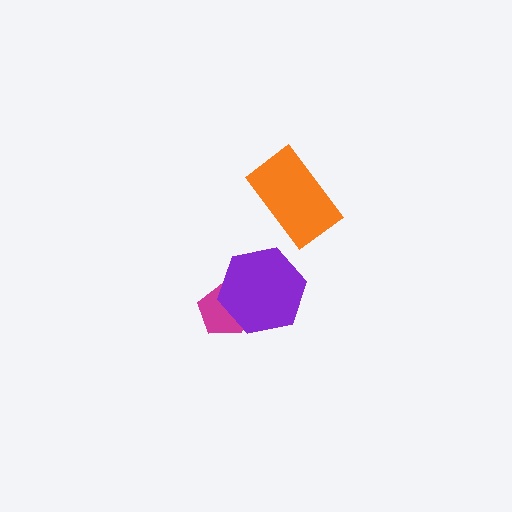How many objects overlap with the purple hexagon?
1 object overlaps with the purple hexagon.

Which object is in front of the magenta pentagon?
The purple hexagon is in front of the magenta pentagon.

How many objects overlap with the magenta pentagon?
1 object overlaps with the magenta pentagon.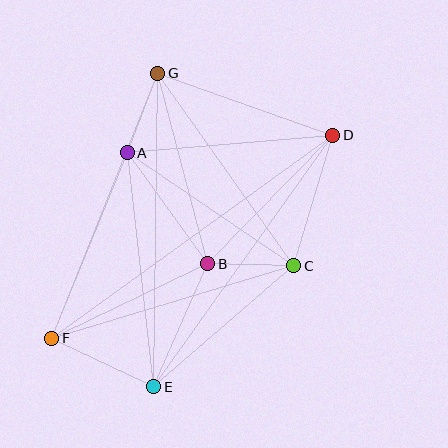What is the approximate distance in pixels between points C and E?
The distance between C and E is approximately 185 pixels.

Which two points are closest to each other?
Points A and G are closest to each other.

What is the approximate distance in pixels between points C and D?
The distance between C and D is approximately 136 pixels.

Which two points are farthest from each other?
Points D and F are farthest from each other.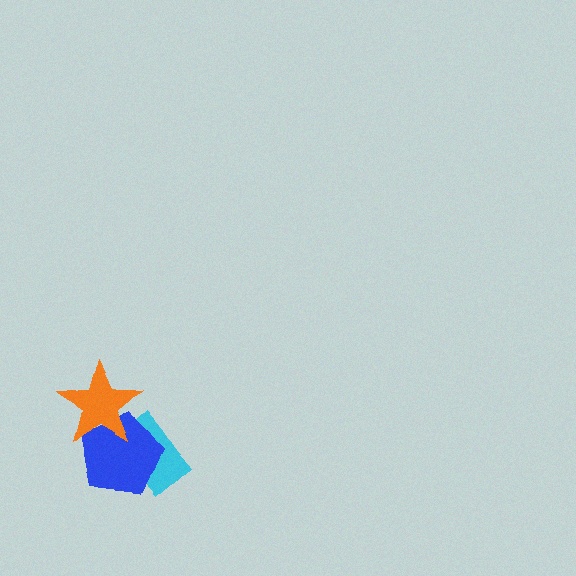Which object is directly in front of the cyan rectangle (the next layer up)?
The blue pentagon is directly in front of the cyan rectangle.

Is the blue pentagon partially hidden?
Yes, it is partially covered by another shape.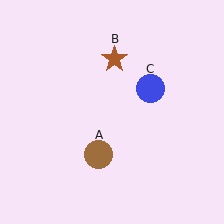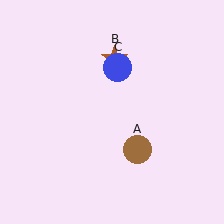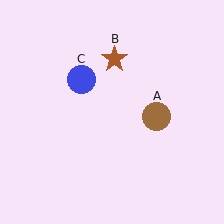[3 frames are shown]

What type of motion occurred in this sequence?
The brown circle (object A), blue circle (object C) rotated counterclockwise around the center of the scene.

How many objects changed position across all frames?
2 objects changed position: brown circle (object A), blue circle (object C).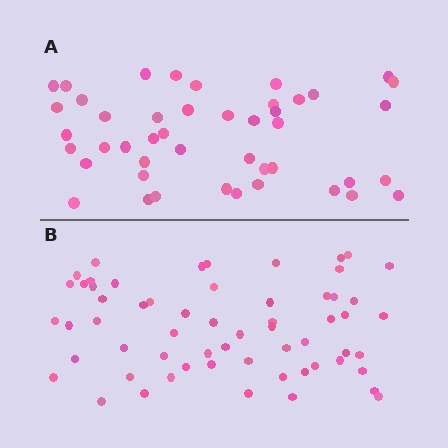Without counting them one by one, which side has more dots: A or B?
Region B (the bottom region) has more dots.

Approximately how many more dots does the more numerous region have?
Region B has approximately 15 more dots than region A.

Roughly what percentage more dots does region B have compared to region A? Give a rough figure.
About 35% more.